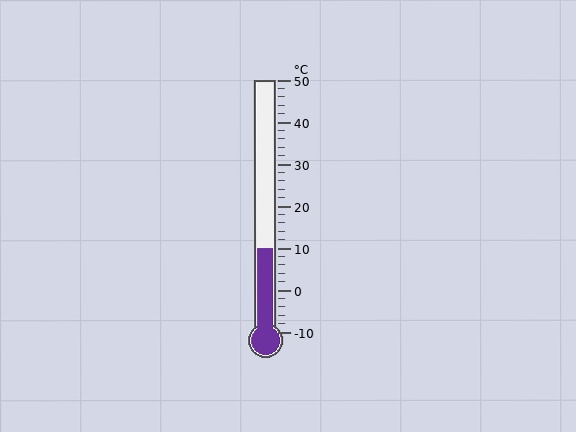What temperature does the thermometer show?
The thermometer shows approximately 10°C.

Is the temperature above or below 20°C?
The temperature is below 20°C.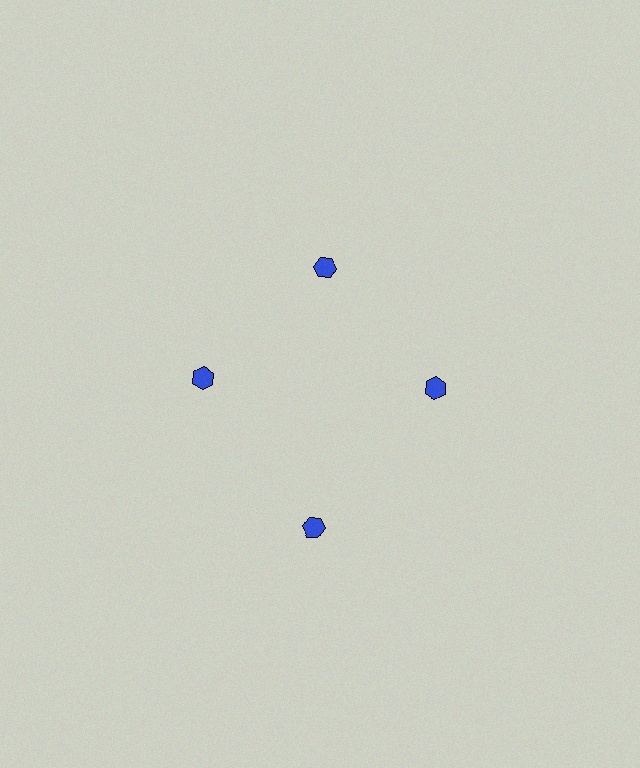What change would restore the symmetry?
The symmetry would be restored by moving it inward, back onto the ring so that all 4 hexagons sit at equal angles and equal distance from the center.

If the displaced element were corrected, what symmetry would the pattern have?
It would have 4-fold rotational symmetry — the pattern would map onto itself every 90 degrees.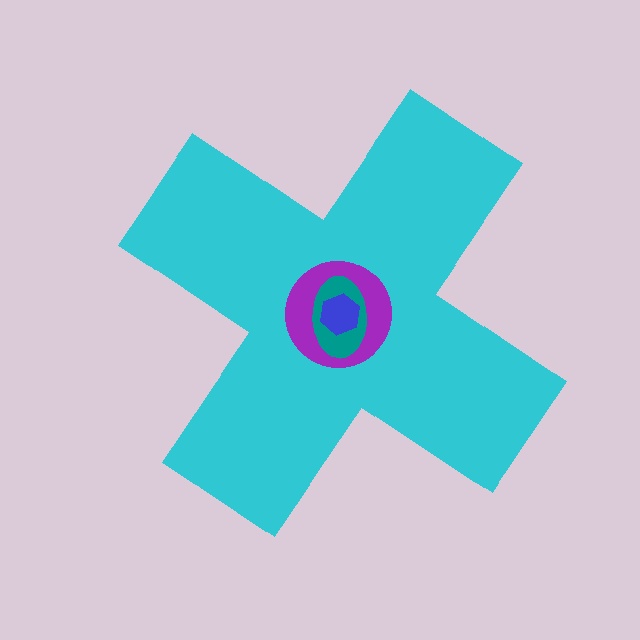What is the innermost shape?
The blue hexagon.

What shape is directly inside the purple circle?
The teal ellipse.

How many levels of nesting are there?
4.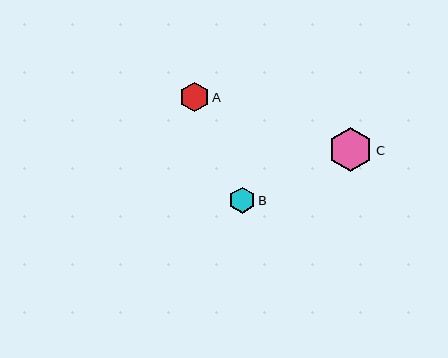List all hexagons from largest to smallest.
From largest to smallest: C, A, B.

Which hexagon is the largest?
Hexagon C is the largest with a size of approximately 44 pixels.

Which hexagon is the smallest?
Hexagon B is the smallest with a size of approximately 26 pixels.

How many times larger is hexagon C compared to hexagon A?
Hexagon C is approximately 1.5 times the size of hexagon A.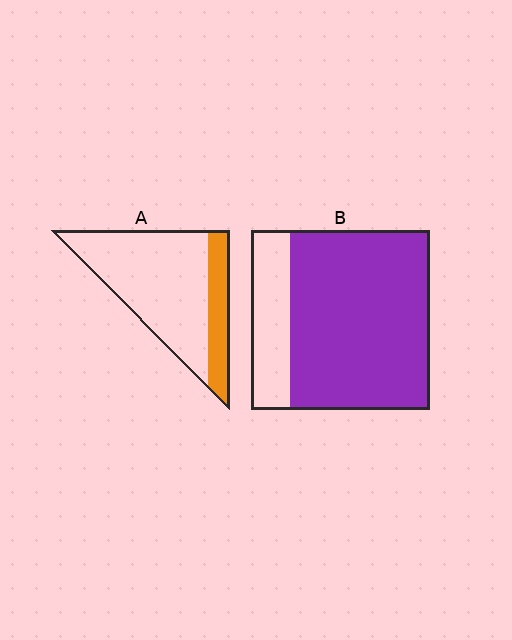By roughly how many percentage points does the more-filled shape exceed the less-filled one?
By roughly 55 percentage points (B over A).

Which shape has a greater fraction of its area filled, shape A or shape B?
Shape B.